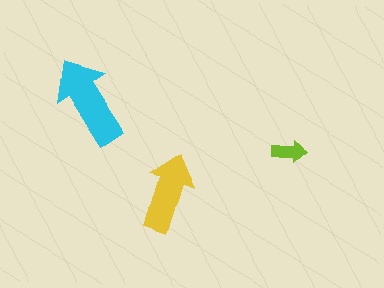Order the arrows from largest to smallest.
the cyan one, the yellow one, the lime one.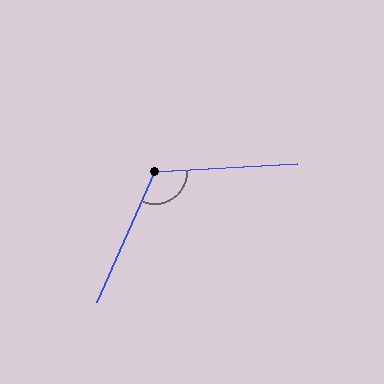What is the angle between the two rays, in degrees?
Approximately 117 degrees.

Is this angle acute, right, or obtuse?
It is obtuse.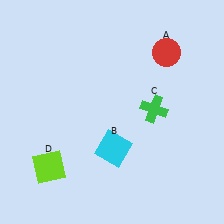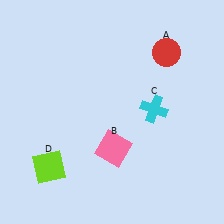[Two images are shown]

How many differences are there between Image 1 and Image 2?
There are 2 differences between the two images.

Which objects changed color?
B changed from cyan to pink. C changed from green to cyan.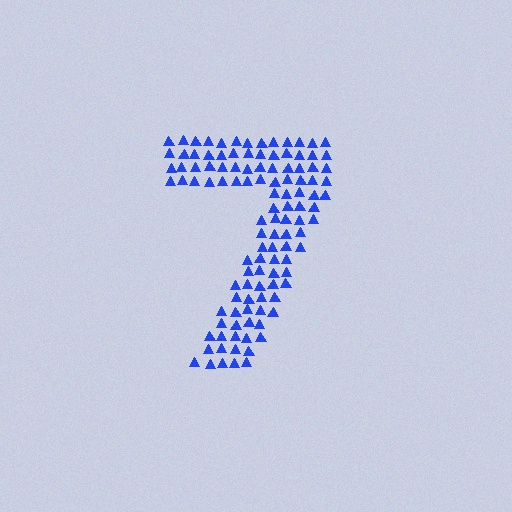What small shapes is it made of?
It is made of small triangles.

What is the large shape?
The large shape is the digit 7.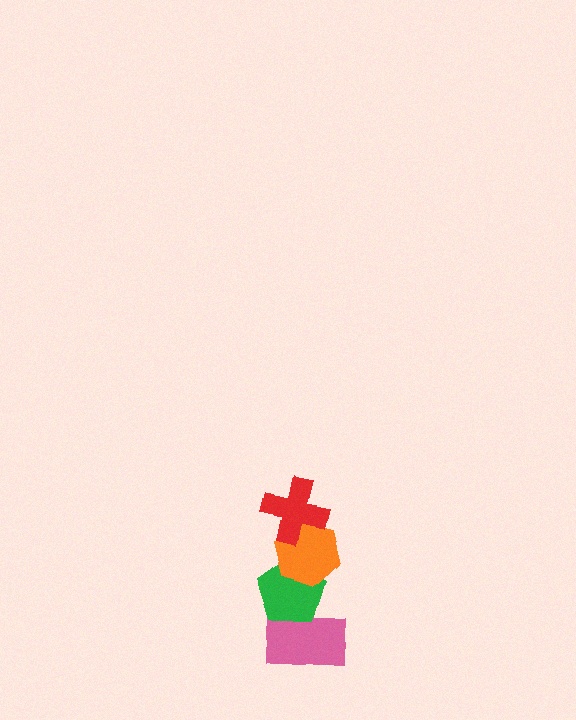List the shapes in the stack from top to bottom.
From top to bottom: the red cross, the orange hexagon, the green pentagon, the pink rectangle.